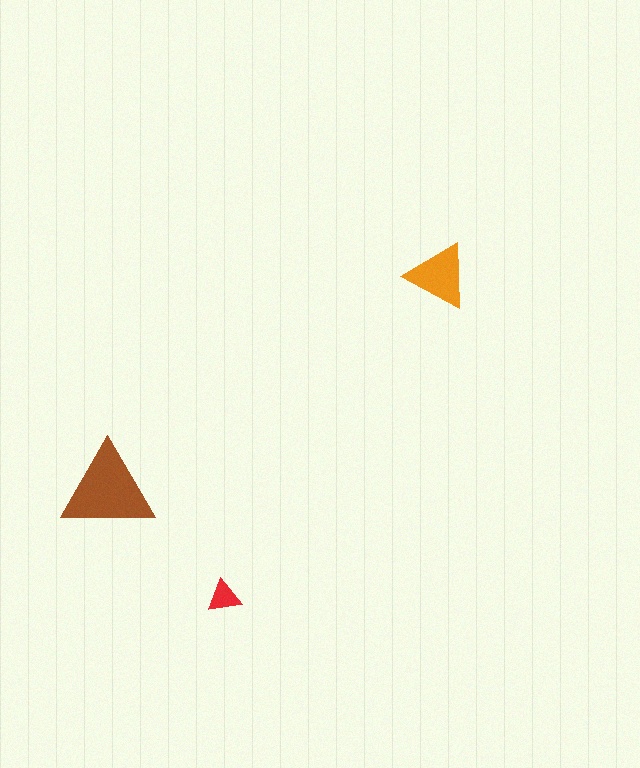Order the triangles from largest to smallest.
the brown one, the orange one, the red one.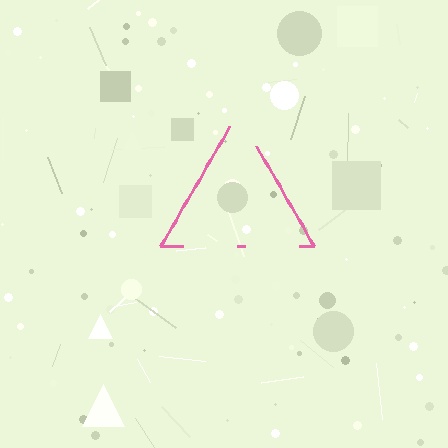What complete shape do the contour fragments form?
The contour fragments form a triangle.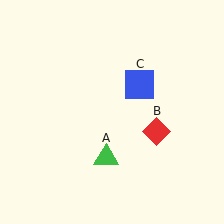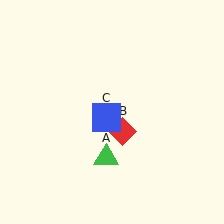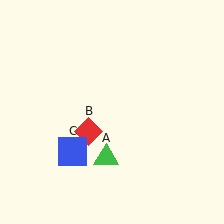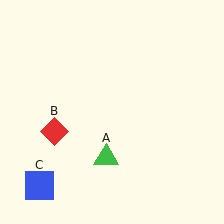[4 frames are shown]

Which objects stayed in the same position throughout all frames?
Green triangle (object A) remained stationary.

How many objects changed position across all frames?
2 objects changed position: red diamond (object B), blue square (object C).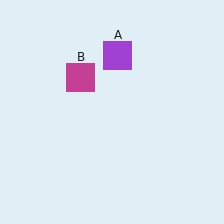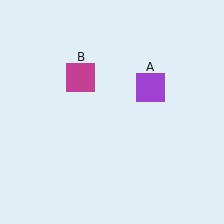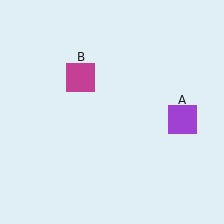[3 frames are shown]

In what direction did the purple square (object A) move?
The purple square (object A) moved down and to the right.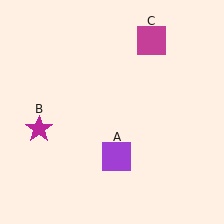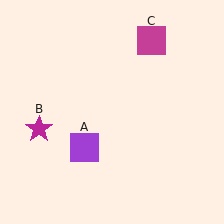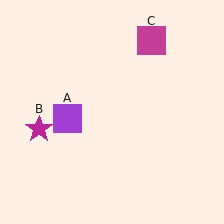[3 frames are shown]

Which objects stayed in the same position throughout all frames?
Magenta star (object B) and magenta square (object C) remained stationary.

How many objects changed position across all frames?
1 object changed position: purple square (object A).